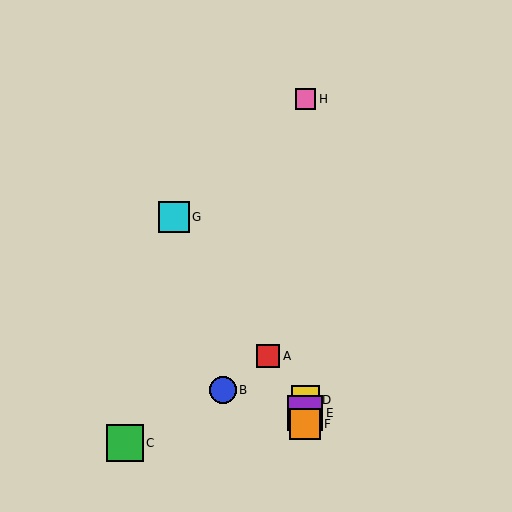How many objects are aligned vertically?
4 objects (D, E, F, H) are aligned vertically.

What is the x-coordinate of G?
Object G is at x≈174.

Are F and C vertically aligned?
No, F is at x≈305 and C is at x≈125.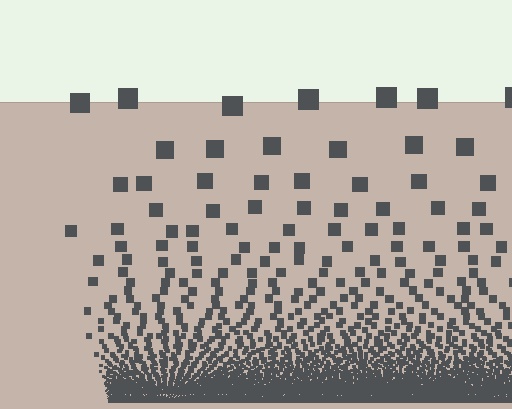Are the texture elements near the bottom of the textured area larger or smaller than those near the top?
Smaller. The gradient is inverted — elements near the bottom are smaller and denser.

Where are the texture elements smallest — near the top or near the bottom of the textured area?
Near the bottom.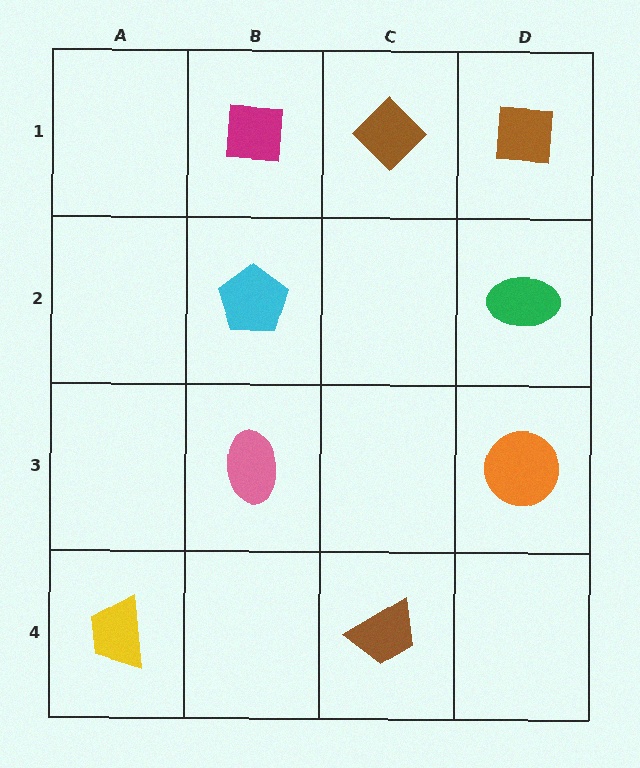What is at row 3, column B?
A pink ellipse.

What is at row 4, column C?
A brown trapezoid.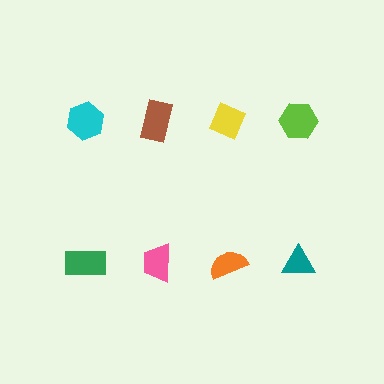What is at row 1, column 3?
A yellow diamond.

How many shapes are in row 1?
4 shapes.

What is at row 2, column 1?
A green rectangle.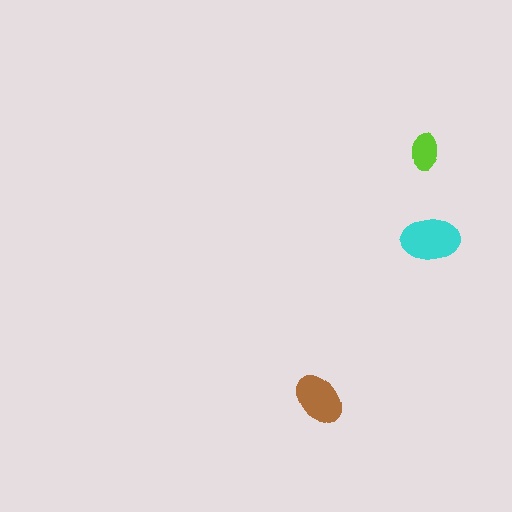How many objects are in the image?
There are 3 objects in the image.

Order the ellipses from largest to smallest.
the cyan one, the brown one, the lime one.